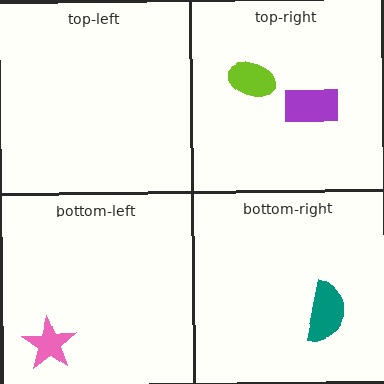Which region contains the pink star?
The bottom-left region.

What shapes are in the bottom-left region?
The pink star.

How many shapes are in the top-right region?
2.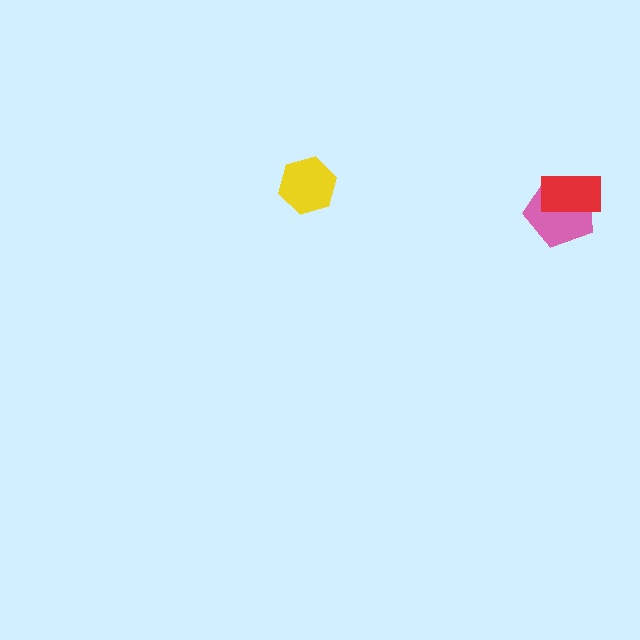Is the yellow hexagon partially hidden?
No, no other shape covers it.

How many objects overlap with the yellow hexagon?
0 objects overlap with the yellow hexagon.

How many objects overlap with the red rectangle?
1 object overlaps with the red rectangle.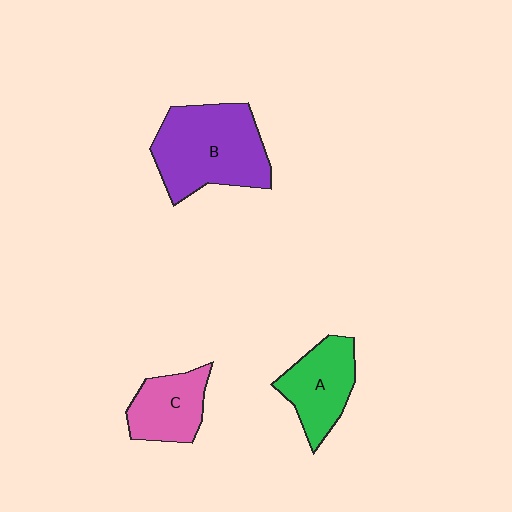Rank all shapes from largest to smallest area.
From largest to smallest: B (purple), A (green), C (pink).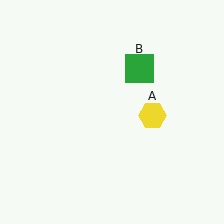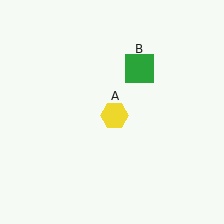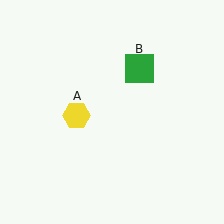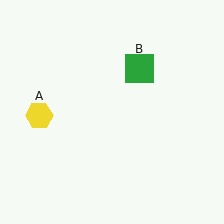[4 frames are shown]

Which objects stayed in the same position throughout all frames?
Green square (object B) remained stationary.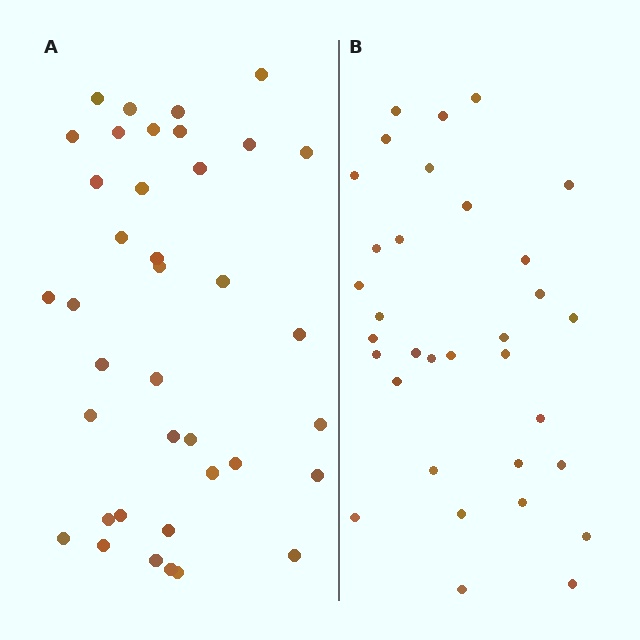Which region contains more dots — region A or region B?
Region A (the left region) has more dots.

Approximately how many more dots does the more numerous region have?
Region A has about 5 more dots than region B.